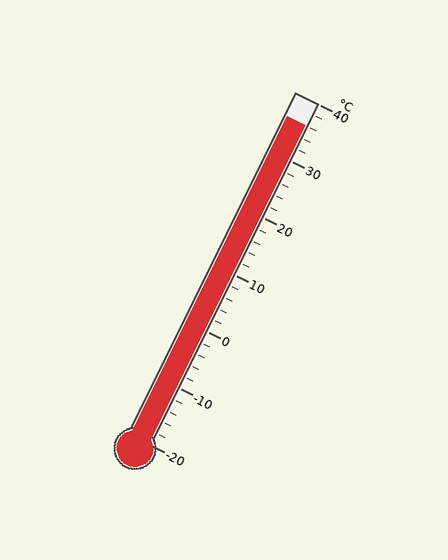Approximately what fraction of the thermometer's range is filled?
The thermometer is filled to approximately 95% of its range.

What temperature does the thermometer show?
The thermometer shows approximately 36°C.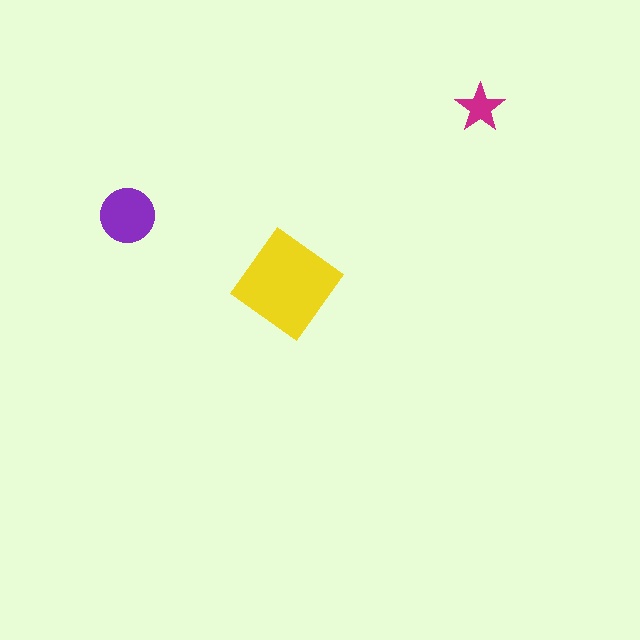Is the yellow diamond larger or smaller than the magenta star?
Larger.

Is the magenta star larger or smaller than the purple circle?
Smaller.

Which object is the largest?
The yellow diamond.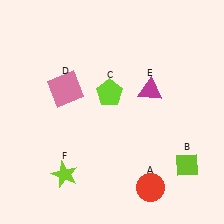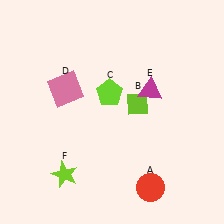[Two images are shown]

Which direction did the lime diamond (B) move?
The lime diamond (B) moved up.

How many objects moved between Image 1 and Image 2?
1 object moved between the two images.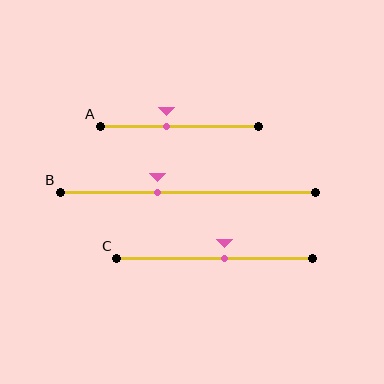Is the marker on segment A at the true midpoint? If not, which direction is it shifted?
No, the marker on segment A is shifted to the left by about 8% of the segment length.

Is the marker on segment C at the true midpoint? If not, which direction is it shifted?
No, the marker on segment C is shifted to the right by about 5% of the segment length.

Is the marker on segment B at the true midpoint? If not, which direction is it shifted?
No, the marker on segment B is shifted to the left by about 12% of the segment length.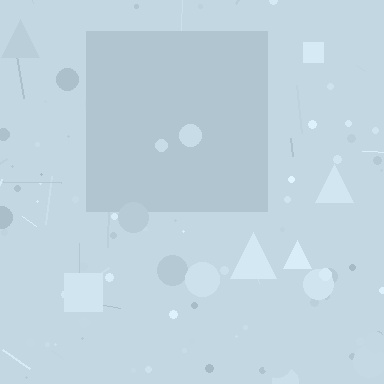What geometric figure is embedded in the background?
A square is embedded in the background.